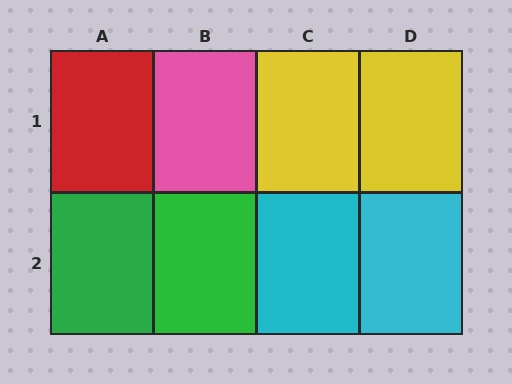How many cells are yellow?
2 cells are yellow.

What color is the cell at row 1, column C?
Yellow.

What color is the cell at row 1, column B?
Pink.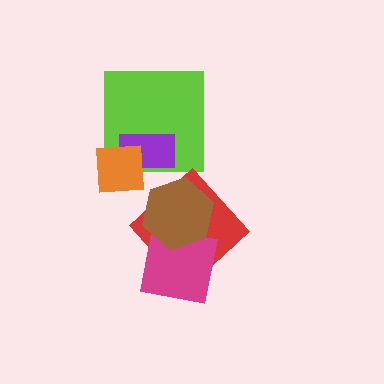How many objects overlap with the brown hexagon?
2 objects overlap with the brown hexagon.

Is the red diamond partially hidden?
Yes, it is partially covered by another shape.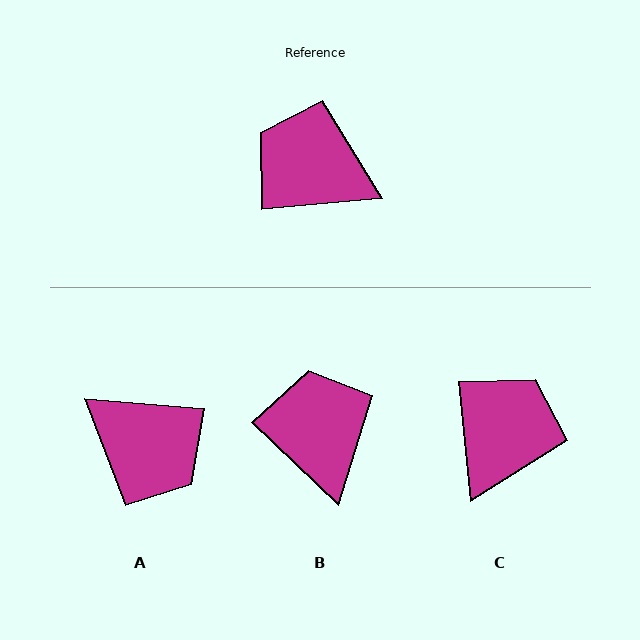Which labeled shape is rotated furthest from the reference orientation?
A, about 170 degrees away.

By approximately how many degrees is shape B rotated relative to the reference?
Approximately 49 degrees clockwise.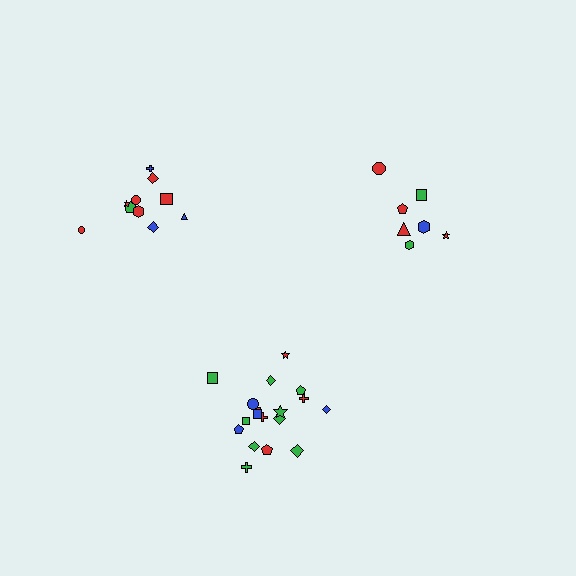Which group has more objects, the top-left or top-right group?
The top-left group.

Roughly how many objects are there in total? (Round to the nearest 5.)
Roughly 35 objects in total.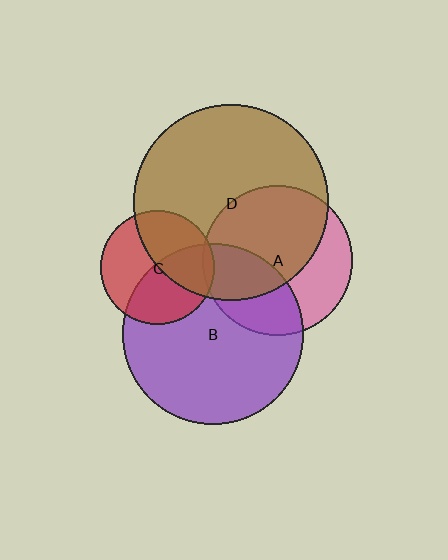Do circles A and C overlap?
Yes.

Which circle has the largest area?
Circle D (brown).